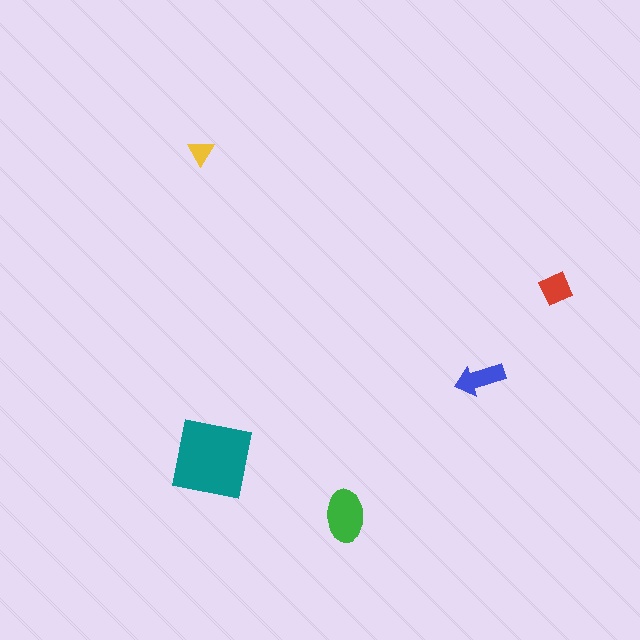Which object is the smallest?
The yellow triangle.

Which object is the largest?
The teal square.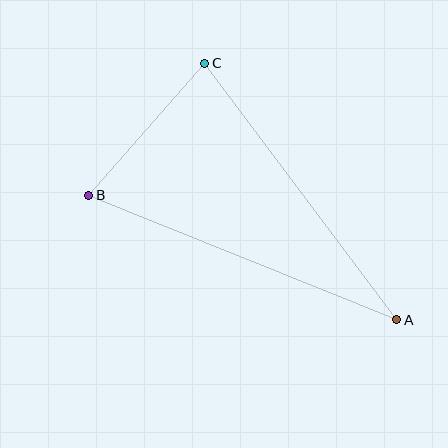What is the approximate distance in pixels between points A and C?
The distance between A and C is approximately 321 pixels.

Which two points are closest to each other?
Points B and C are closest to each other.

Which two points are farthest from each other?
Points A and B are farthest from each other.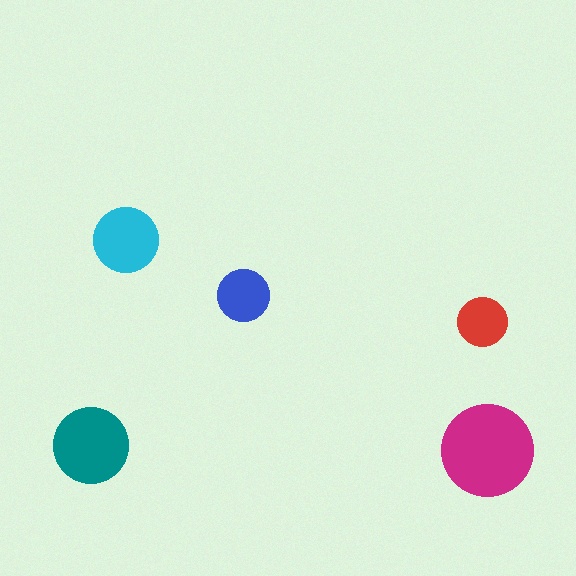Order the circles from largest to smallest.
the magenta one, the teal one, the cyan one, the blue one, the red one.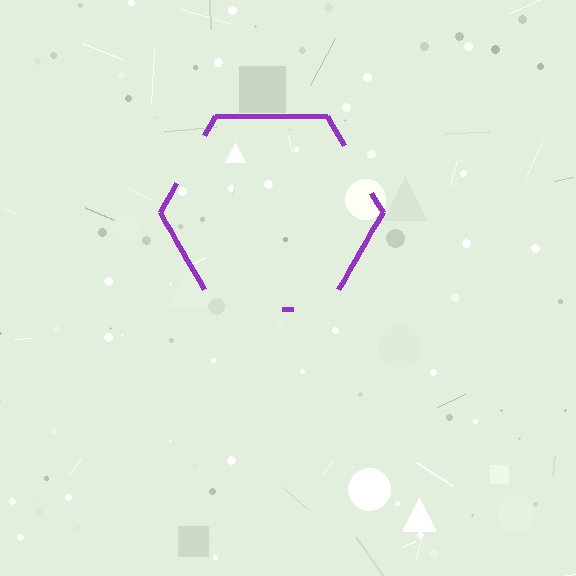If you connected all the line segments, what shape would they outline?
They would outline a hexagon.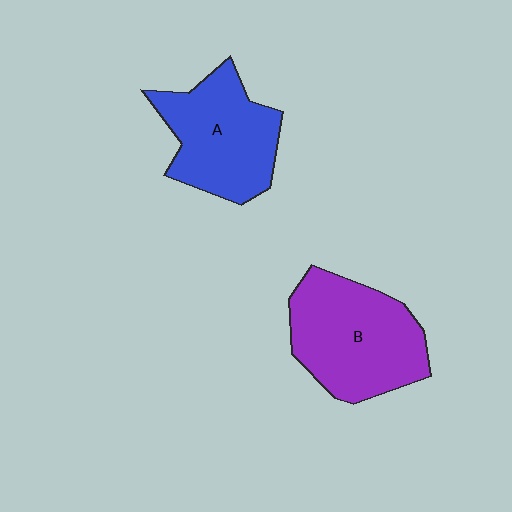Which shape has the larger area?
Shape B (purple).